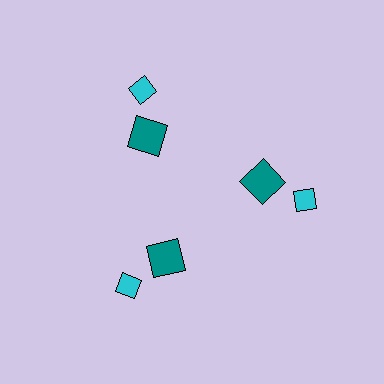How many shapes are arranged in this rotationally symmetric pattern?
There are 6 shapes, arranged in 3 groups of 2.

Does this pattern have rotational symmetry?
Yes, this pattern has 3-fold rotational symmetry. It looks the same after rotating 120 degrees around the center.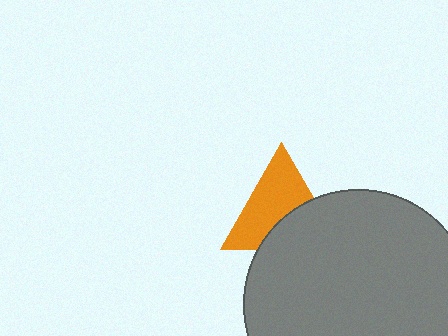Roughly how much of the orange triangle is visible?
About half of it is visible (roughly 61%).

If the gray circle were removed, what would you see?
You would see the complete orange triangle.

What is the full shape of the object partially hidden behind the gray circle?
The partially hidden object is an orange triangle.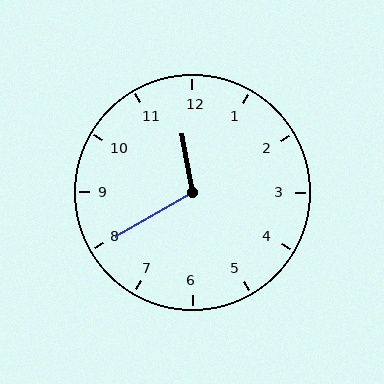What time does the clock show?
11:40.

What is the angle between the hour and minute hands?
Approximately 110 degrees.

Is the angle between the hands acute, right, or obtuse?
It is obtuse.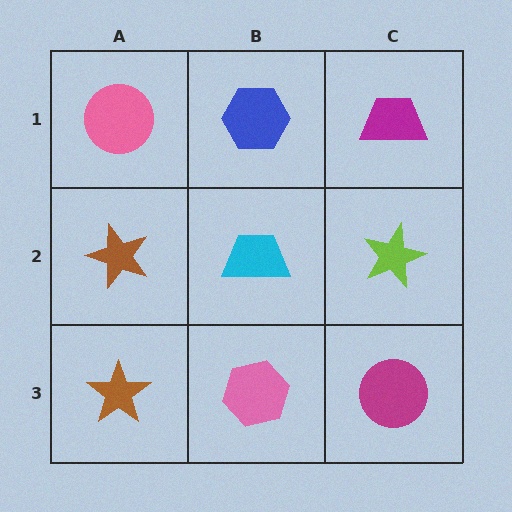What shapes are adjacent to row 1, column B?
A cyan trapezoid (row 2, column B), a pink circle (row 1, column A), a magenta trapezoid (row 1, column C).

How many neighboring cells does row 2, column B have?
4.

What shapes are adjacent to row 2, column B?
A blue hexagon (row 1, column B), a pink hexagon (row 3, column B), a brown star (row 2, column A), a lime star (row 2, column C).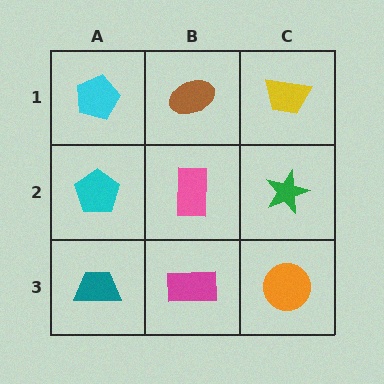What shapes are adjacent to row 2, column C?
A yellow trapezoid (row 1, column C), an orange circle (row 3, column C), a pink rectangle (row 2, column B).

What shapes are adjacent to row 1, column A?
A cyan pentagon (row 2, column A), a brown ellipse (row 1, column B).